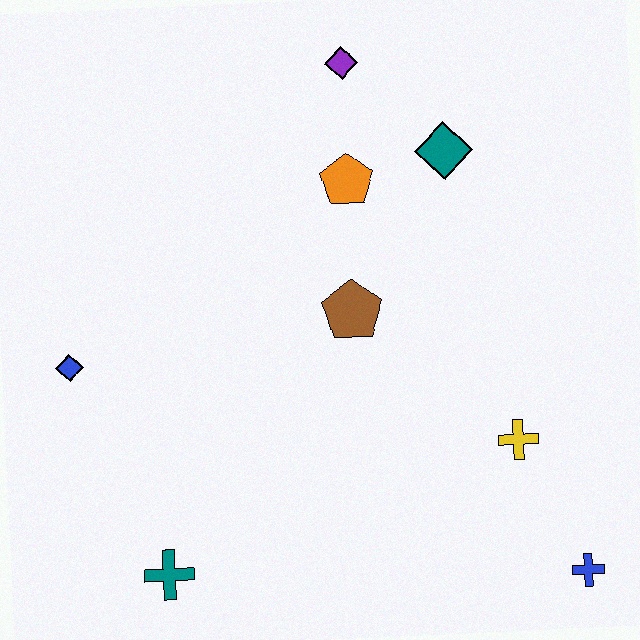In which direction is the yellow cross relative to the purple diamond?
The yellow cross is below the purple diamond.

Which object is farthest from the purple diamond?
The blue cross is farthest from the purple diamond.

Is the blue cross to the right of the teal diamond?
Yes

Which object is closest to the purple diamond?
The orange pentagon is closest to the purple diamond.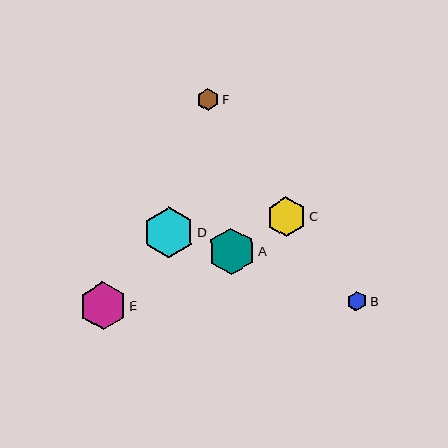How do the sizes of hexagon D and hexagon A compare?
Hexagon D and hexagon A are approximately the same size.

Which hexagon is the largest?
Hexagon D is the largest with a size of approximately 51 pixels.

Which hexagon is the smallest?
Hexagon B is the smallest with a size of approximately 20 pixels.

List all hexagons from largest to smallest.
From largest to smallest: D, E, A, C, F, B.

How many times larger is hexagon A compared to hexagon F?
Hexagon A is approximately 2.1 times the size of hexagon F.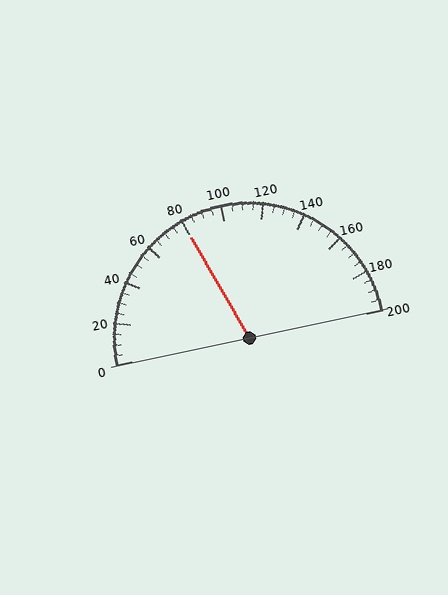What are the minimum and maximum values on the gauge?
The gauge ranges from 0 to 200.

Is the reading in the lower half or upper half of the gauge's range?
The reading is in the lower half of the range (0 to 200).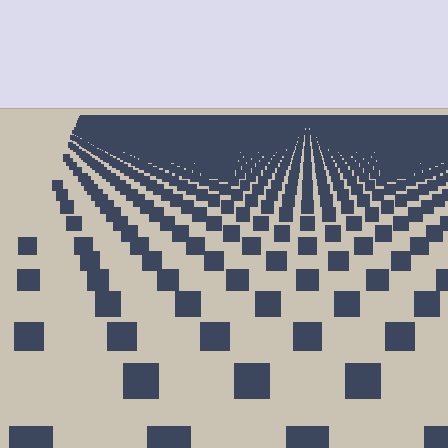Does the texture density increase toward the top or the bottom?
Density increases toward the top.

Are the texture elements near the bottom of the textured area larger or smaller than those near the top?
Larger. Near the bottom, elements are closer to the viewer and appear at a bigger on-screen size.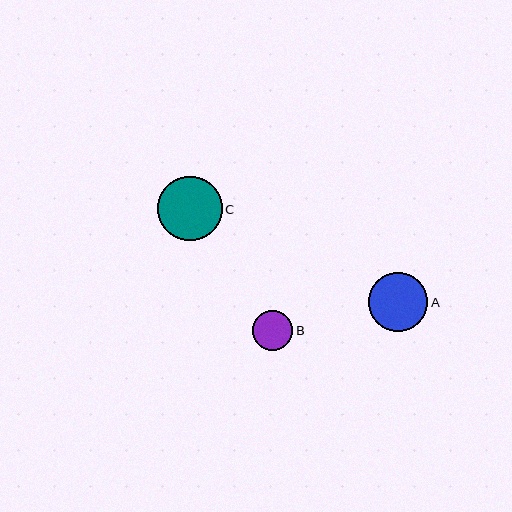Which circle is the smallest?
Circle B is the smallest with a size of approximately 41 pixels.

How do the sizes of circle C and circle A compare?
Circle C and circle A are approximately the same size.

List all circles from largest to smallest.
From largest to smallest: C, A, B.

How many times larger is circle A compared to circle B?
Circle A is approximately 1.5 times the size of circle B.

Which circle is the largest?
Circle C is the largest with a size of approximately 64 pixels.